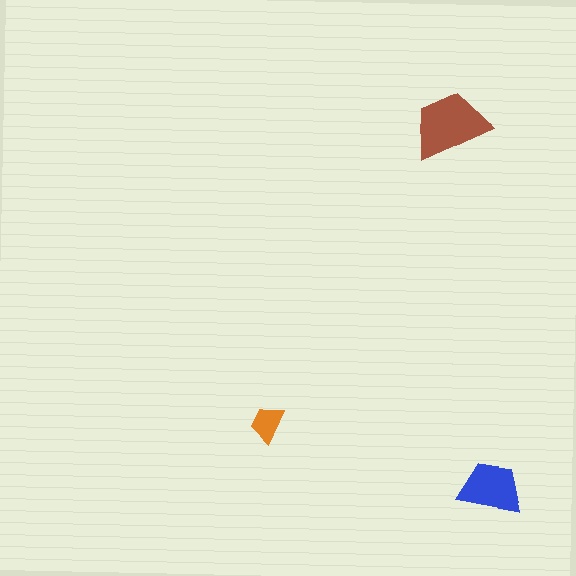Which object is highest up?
The brown trapezoid is topmost.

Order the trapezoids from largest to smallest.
the brown one, the blue one, the orange one.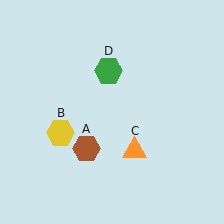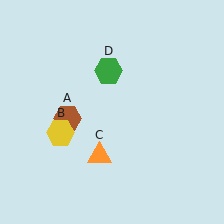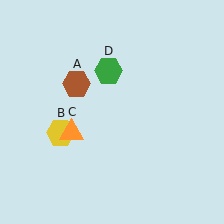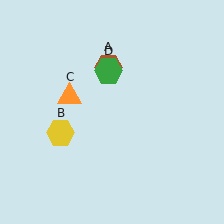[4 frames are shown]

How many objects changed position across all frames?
2 objects changed position: brown hexagon (object A), orange triangle (object C).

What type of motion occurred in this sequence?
The brown hexagon (object A), orange triangle (object C) rotated clockwise around the center of the scene.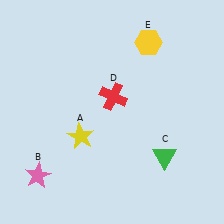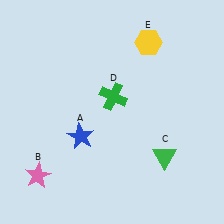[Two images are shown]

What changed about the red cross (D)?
In Image 1, D is red. In Image 2, it changed to green.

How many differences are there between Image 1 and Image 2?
There are 2 differences between the two images.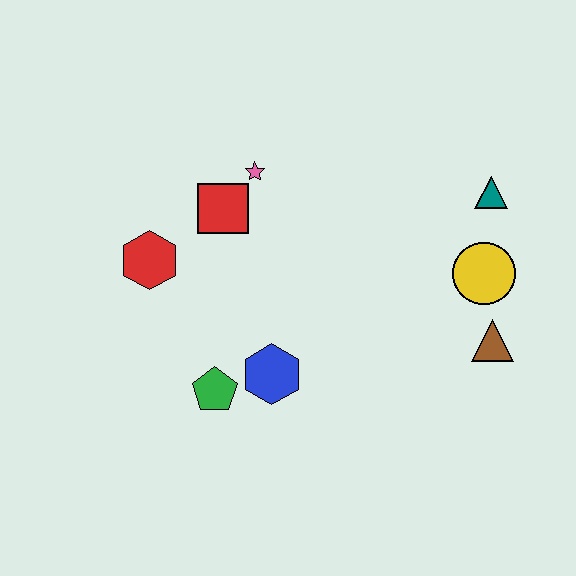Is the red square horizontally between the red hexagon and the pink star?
Yes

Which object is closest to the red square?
The pink star is closest to the red square.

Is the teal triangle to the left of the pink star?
No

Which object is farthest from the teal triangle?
The red hexagon is farthest from the teal triangle.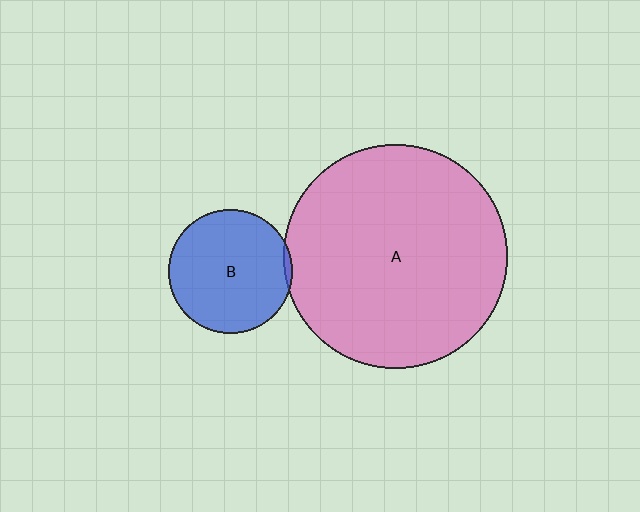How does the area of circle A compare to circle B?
Approximately 3.3 times.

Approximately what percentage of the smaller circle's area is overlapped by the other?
Approximately 5%.